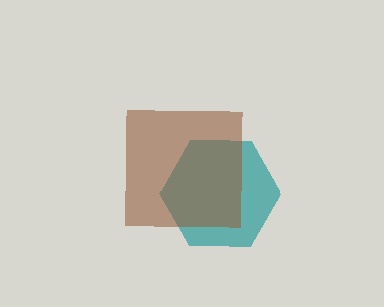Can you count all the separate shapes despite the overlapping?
Yes, there are 2 separate shapes.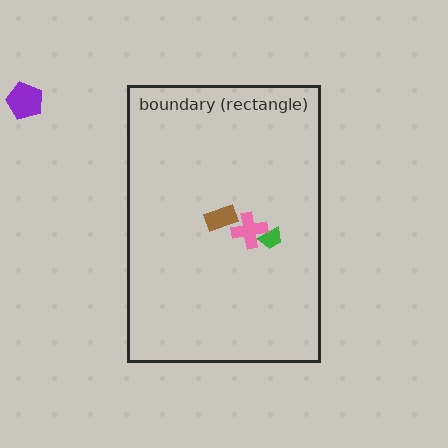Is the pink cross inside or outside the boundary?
Inside.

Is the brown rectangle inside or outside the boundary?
Inside.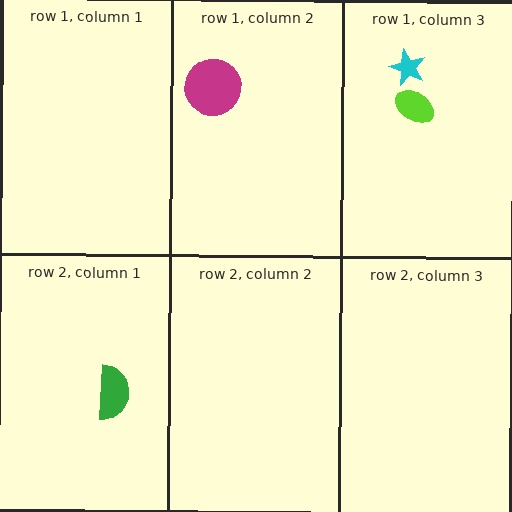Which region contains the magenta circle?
The row 1, column 2 region.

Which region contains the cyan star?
The row 1, column 3 region.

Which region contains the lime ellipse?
The row 1, column 3 region.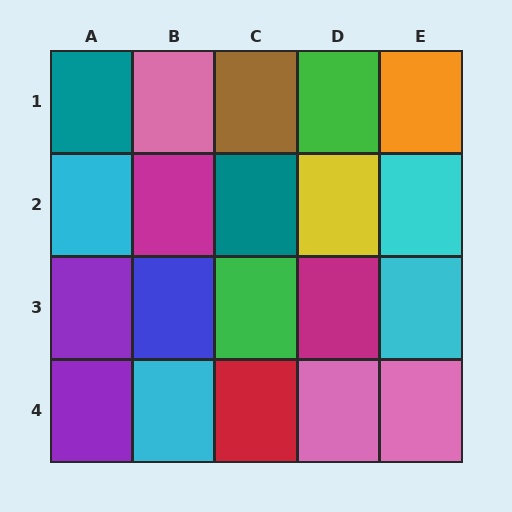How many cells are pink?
3 cells are pink.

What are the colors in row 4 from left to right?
Purple, cyan, red, pink, pink.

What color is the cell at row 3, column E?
Cyan.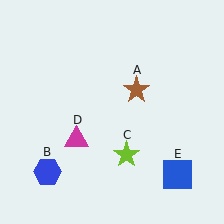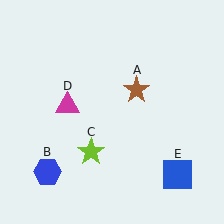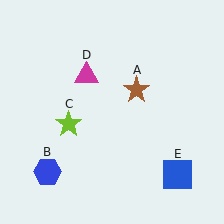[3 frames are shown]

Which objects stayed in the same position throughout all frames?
Brown star (object A) and blue hexagon (object B) and blue square (object E) remained stationary.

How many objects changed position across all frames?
2 objects changed position: lime star (object C), magenta triangle (object D).